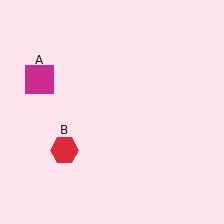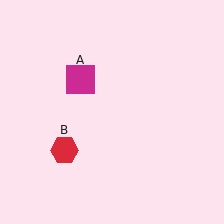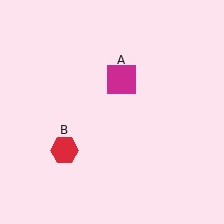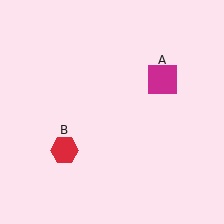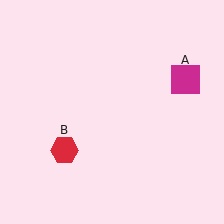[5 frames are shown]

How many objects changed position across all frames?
1 object changed position: magenta square (object A).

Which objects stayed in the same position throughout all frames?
Red hexagon (object B) remained stationary.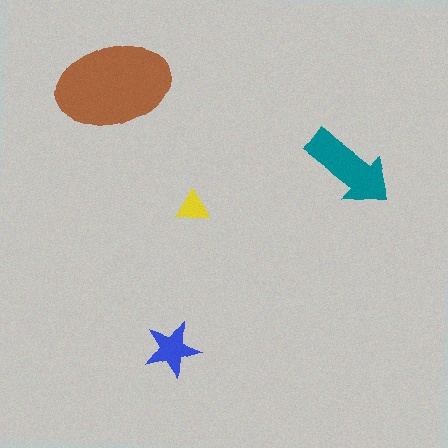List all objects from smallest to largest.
The yellow triangle, the blue star, the teal arrow, the brown ellipse.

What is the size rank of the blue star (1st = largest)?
3rd.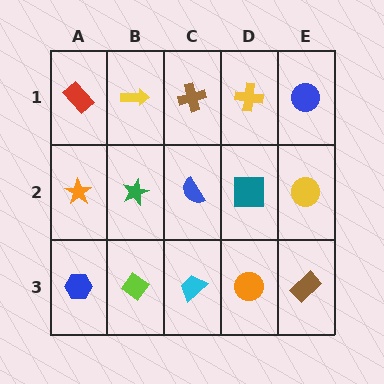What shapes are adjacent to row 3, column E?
A yellow circle (row 2, column E), an orange circle (row 3, column D).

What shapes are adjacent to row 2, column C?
A brown cross (row 1, column C), a cyan trapezoid (row 3, column C), a green star (row 2, column B), a teal square (row 2, column D).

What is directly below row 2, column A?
A blue hexagon.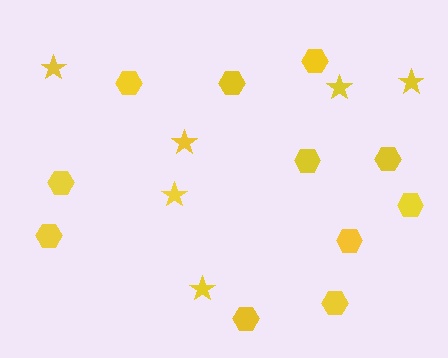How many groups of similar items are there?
There are 2 groups: one group of stars (6) and one group of hexagons (11).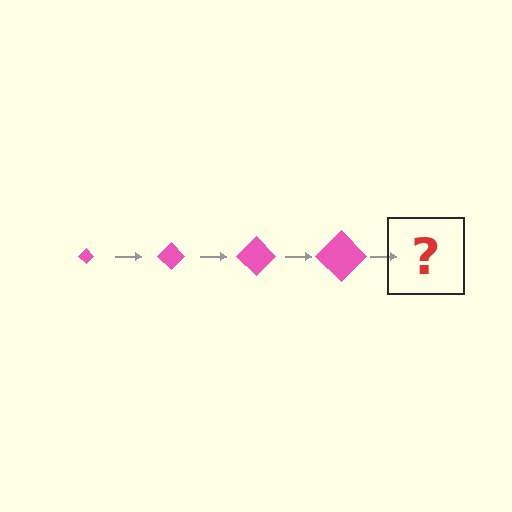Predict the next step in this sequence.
The next step is a pink diamond, larger than the previous one.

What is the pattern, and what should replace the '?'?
The pattern is that the diamond gets progressively larger each step. The '?' should be a pink diamond, larger than the previous one.